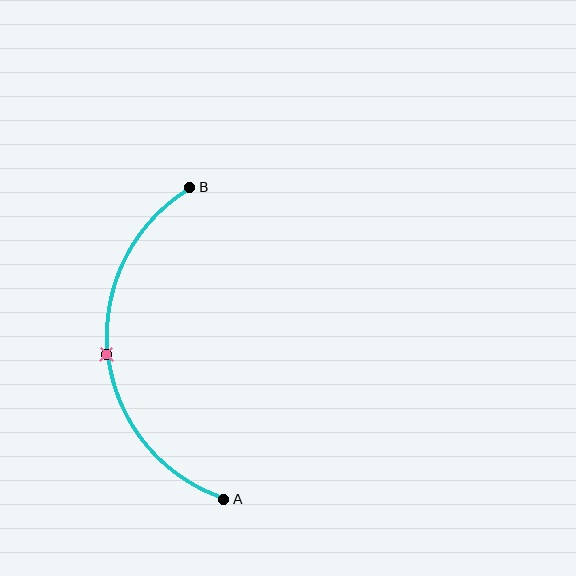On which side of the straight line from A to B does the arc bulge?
The arc bulges to the left of the straight line connecting A and B.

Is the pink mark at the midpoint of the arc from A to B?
Yes. The pink mark lies on the arc at equal arc-length from both A and B — it is the arc midpoint.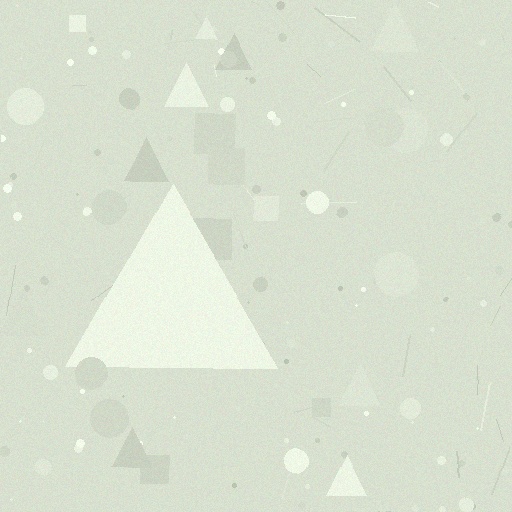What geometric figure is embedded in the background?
A triangle is embedded in the background.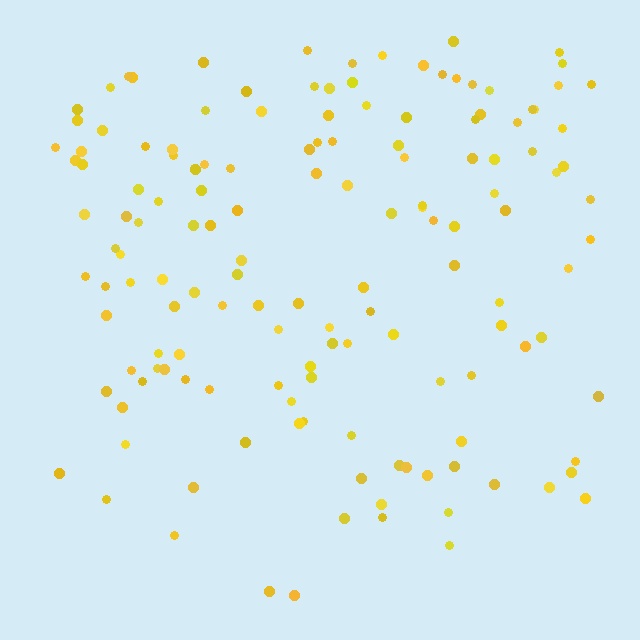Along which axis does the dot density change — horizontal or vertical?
Vertical.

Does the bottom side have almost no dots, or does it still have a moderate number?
Still a moderate number, just noticeably fewer than the top.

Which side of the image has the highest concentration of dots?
The top.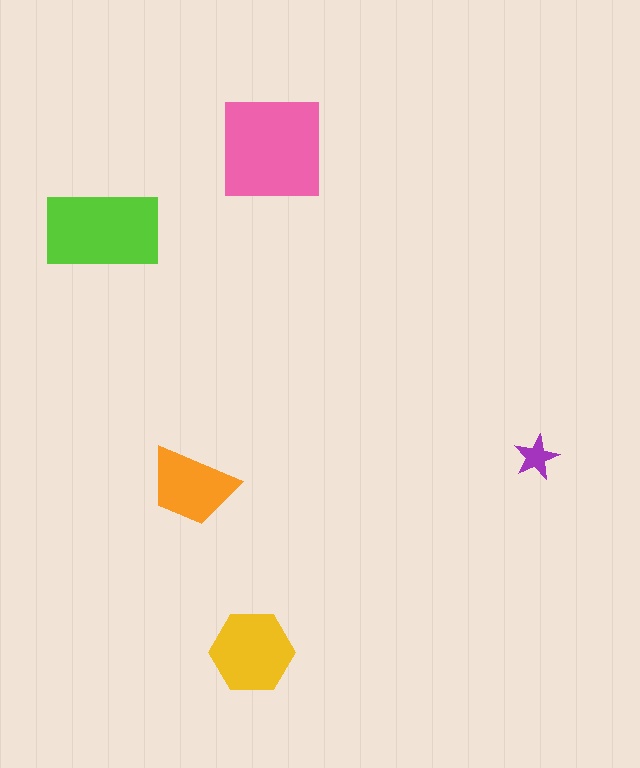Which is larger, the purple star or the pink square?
The pink square.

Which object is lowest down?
The yellow hexagon is bottommost.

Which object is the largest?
The pink square.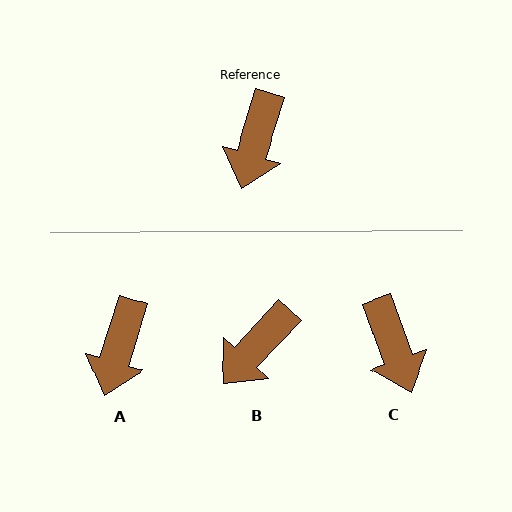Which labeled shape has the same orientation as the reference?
A.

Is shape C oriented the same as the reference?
No, it is off by about 37 degrees.